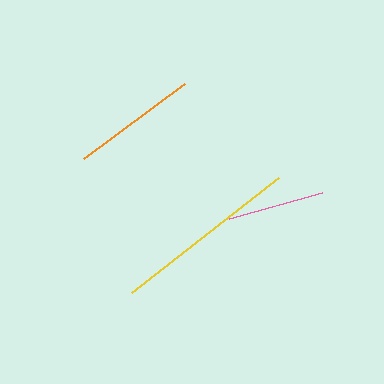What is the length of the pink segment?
The pink segment is approximately 96 pixels long.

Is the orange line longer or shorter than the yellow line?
The yellow line is longer than the orange line.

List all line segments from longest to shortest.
From longest to shortest: yellow, orange, pink.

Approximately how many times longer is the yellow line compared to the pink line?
The yellow line is approximately 1.9 times the length of the pink line.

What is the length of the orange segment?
The orange segment is approximately 126 pixels long.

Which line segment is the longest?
The yellow line is the longest at approximately 186 pixels.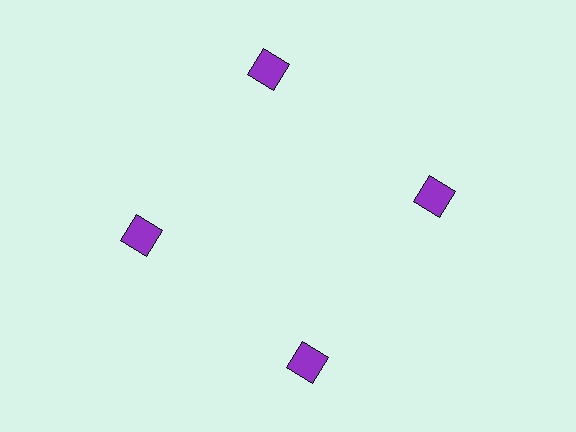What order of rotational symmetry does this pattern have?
This pattern has 4-fold rotational symmetry.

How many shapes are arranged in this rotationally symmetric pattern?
There are 4 shapes, arranged in 4 groups of 1.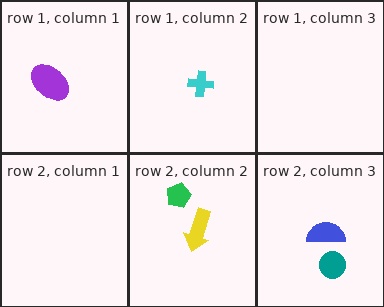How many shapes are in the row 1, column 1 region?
1.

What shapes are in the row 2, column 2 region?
The green pentagon, the yellow arrow.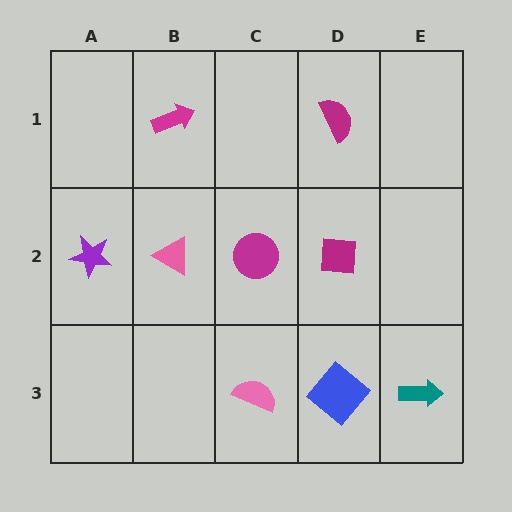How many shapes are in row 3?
3 shapes.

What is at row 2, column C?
A magenta circle.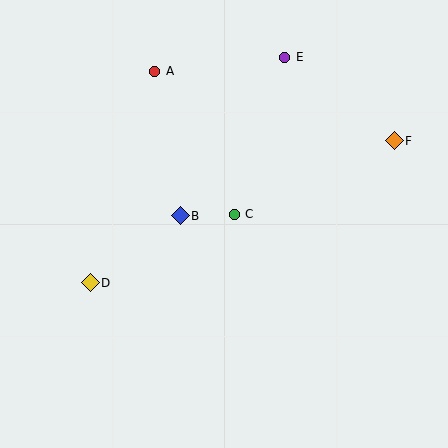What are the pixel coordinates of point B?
Point B is at (180, 216).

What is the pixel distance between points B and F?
The distance between B and F is 226 pixels.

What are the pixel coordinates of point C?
Point C is at (234, 214).